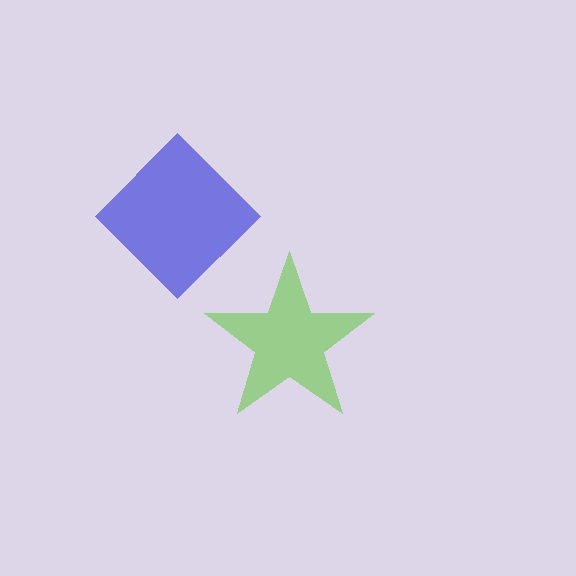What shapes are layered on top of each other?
The layered shapes are: a lime star, a blue diamond.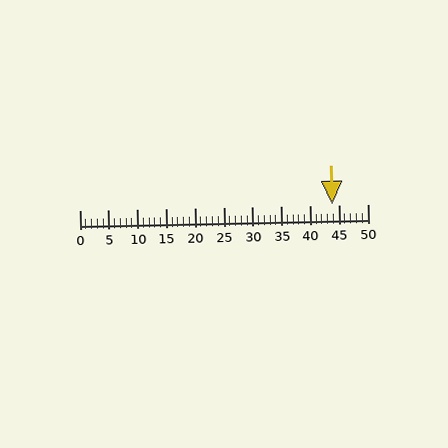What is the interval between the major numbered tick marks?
The major tick marks are spaced 5 units apart.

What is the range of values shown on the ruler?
The ruler shows values from 0 to 50.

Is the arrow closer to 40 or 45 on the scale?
The arrow is closer to 45.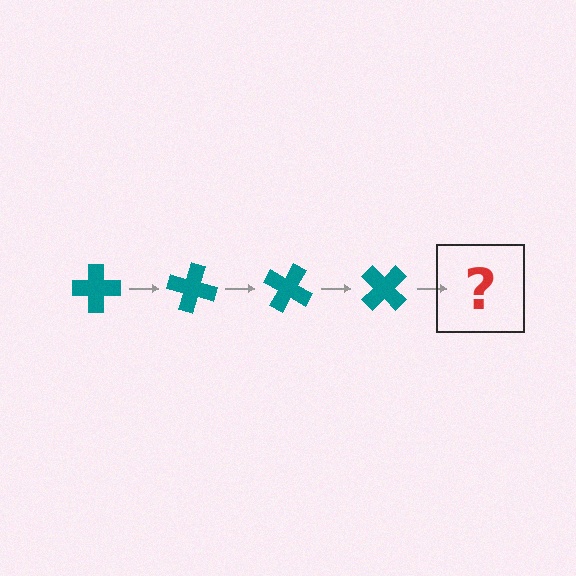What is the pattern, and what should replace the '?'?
The pattern is that the cross rotates 15 degrees each step. The '?' should be a teal cross rotated 60 degrees.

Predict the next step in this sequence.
The next step is a teal cross rotated 60 degrees.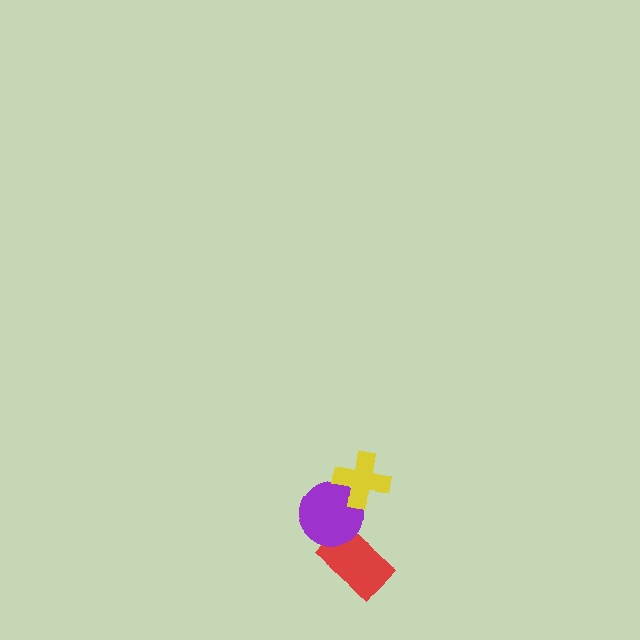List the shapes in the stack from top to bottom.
From top to bottom: the yellow cross, the purple circle, the red rectangle.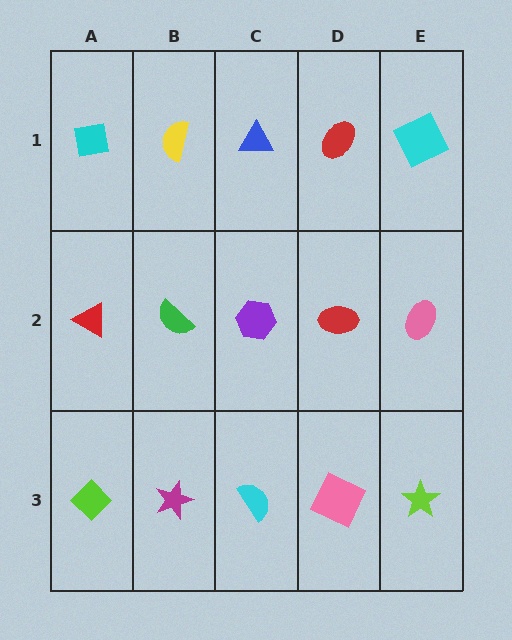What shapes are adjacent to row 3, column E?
A pink ellipse (row 2, column E), a pink square (row 3, column D).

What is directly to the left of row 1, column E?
A red ellipse.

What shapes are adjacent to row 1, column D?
A red ellipse (row 2, column D), a blue triangle (row 1, column C), a cyan square (row 1, column E).